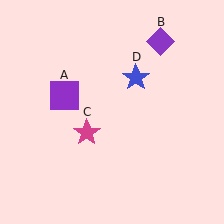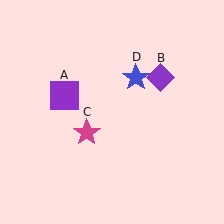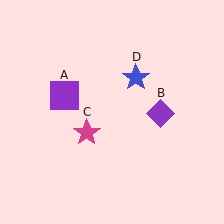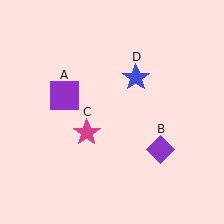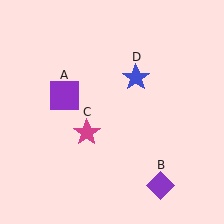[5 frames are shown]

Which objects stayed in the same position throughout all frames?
Purple square (object A) and magenta star (object C) and blue star (object D) remained stationary.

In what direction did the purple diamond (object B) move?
The purple diamond (object B) moved down.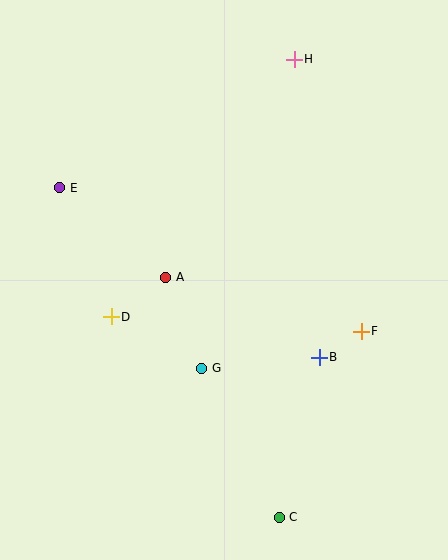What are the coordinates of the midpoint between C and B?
The midpoint between C and B is at (299, 437).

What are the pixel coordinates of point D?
Point D is at (111, 317).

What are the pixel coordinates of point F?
Point F is at (361, 331).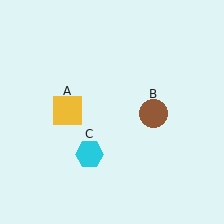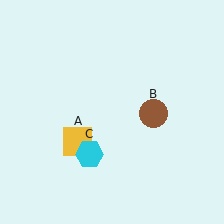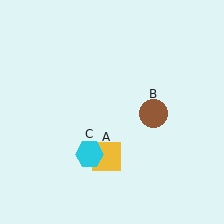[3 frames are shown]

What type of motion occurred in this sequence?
The yellow square (object A) rotated counterclockwise around the center of the scene.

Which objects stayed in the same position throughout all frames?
Brown circle (object B) and cyan hexagon (object C) remained stationary.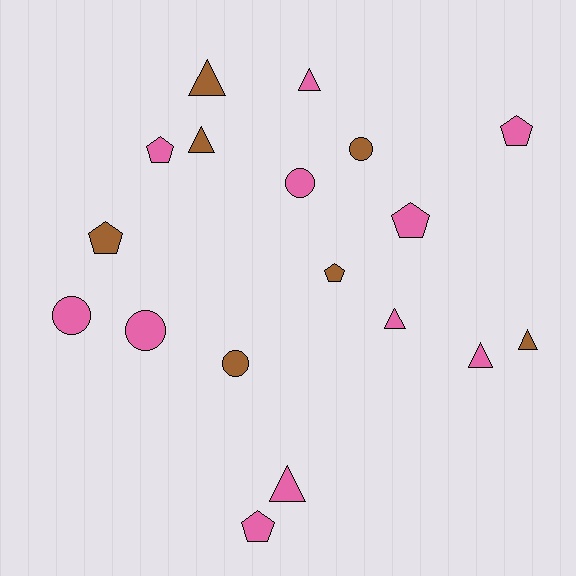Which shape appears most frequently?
Triangle, with 7 objects.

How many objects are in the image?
There are 18 objects.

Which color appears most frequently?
Pink, with 11 objects.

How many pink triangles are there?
There are 4 pink triangles.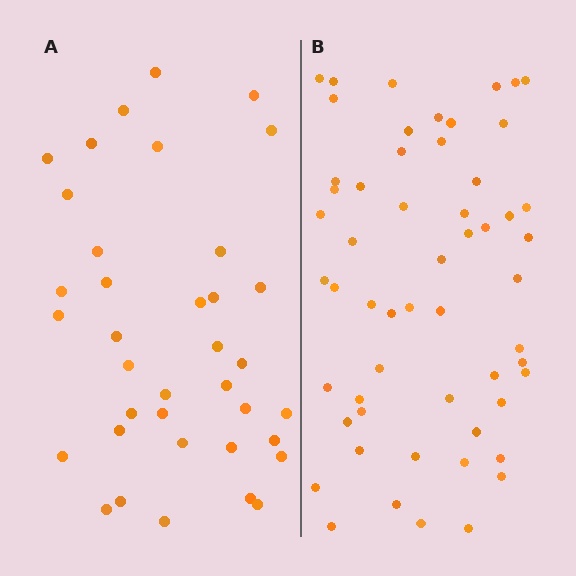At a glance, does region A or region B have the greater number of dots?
Region B (the right region) has more dots.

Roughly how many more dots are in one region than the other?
Region B has approximately 20 more dots than region A.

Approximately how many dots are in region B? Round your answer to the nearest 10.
About 60 dots. (The exact count is 56, which rounds to 60.)